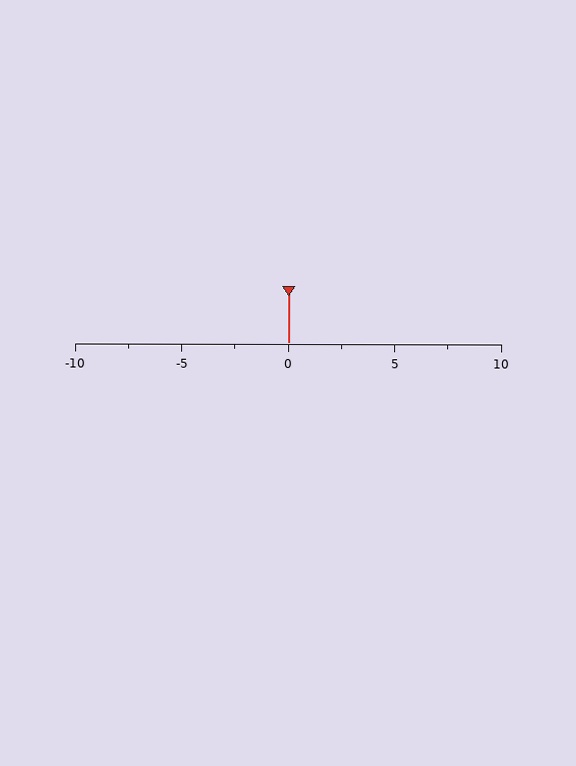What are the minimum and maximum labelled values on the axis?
The axis runs from -10 to 10.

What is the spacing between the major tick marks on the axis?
The major ticks are spaced 5 apart.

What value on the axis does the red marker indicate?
The marker indicates approximately 0.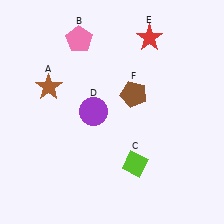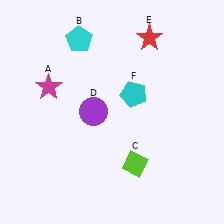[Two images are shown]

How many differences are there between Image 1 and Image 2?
There are 3 differences between the two images.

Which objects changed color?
A changed from brown to magenta. B changed from pink to cyan. F changed from brown to cyan.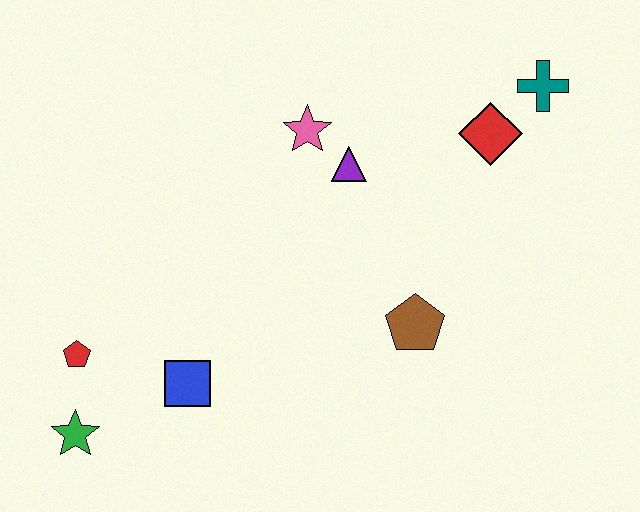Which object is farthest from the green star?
The teal cross is farthest from the green star.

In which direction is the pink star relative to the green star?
The pink star is above the green star.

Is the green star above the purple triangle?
No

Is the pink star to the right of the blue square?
Yes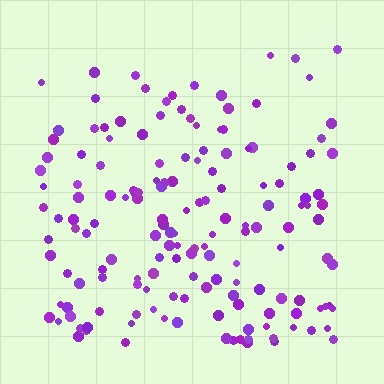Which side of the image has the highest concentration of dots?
The bottom.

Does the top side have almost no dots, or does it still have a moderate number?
Still a moderate number, just noticeably fewer than the bottom.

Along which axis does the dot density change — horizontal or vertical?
Vertical.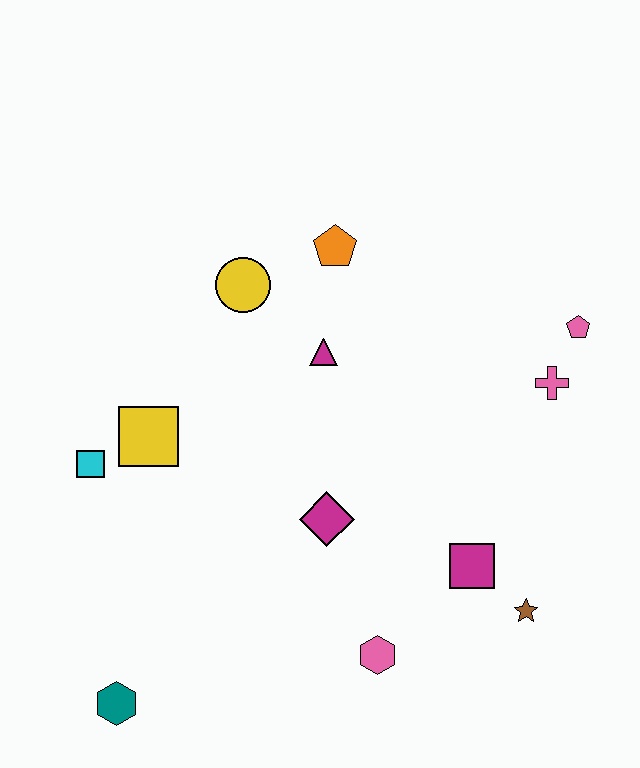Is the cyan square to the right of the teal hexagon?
No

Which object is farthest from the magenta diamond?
The pink pentagon is farthest from the magenta diamond.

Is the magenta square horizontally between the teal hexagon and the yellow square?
No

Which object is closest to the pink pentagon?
The pink cross is closest to the pink pentagon.